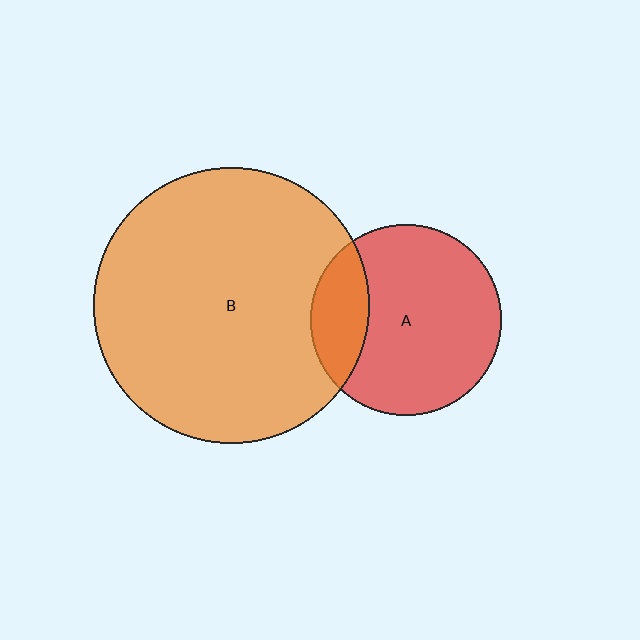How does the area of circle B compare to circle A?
Approximately 2.1 times.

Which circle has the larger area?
Circle B (orange).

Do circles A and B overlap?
Yes.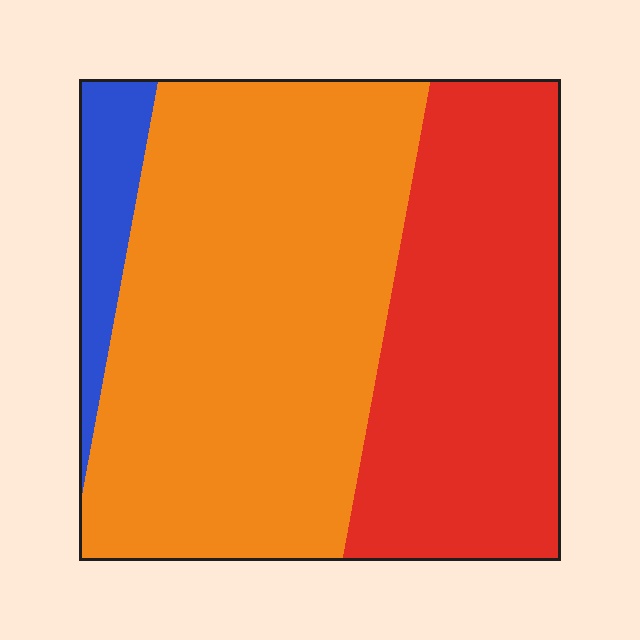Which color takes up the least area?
Blue, at roughly 5%.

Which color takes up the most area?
Orange, at roughly 55%.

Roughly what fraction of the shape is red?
Red covers around 35% of the shape.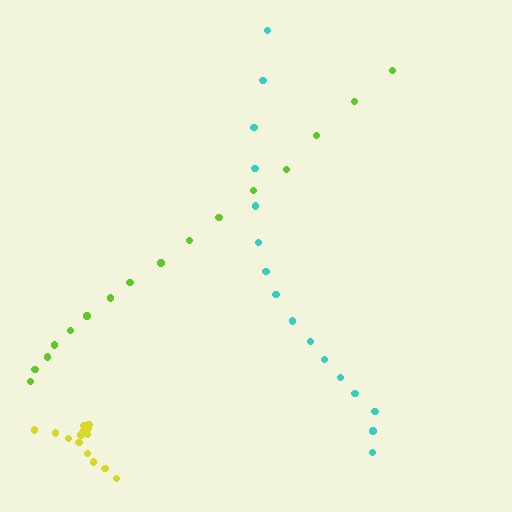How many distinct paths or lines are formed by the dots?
There are 3 distinct paths.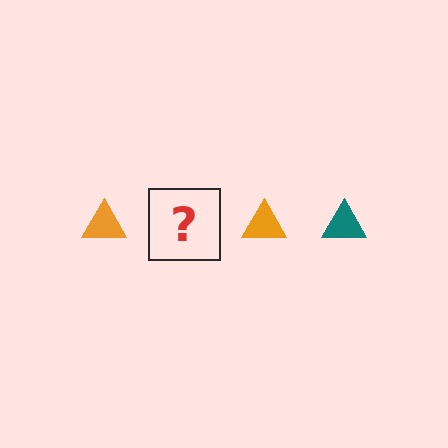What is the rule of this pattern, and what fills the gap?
The rule is that the pattern cycles through orange, teal triangles. The gap should be filled with a teal triangle.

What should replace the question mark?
The question mark should be replaced with a teal triangle.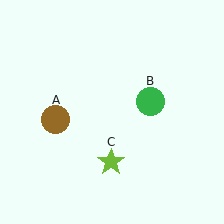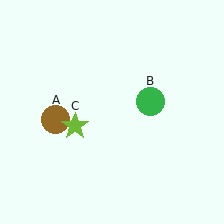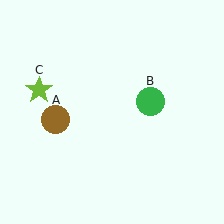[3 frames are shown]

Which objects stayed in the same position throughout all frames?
Brown circle (object A) and green circle (object B) remained stationary.